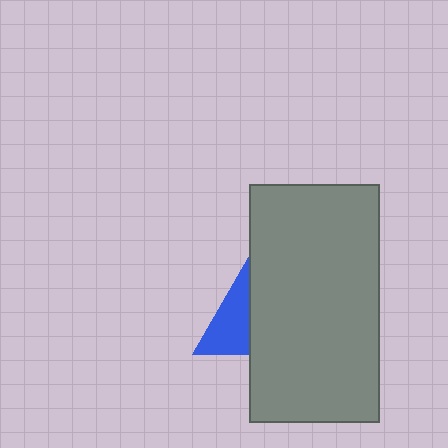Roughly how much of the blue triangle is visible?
About half of it is visible (roughly 45%).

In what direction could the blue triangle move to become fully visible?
The blue triangle could move left. That would shift it out from behind the gray rectangle entirely.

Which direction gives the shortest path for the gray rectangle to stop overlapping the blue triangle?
Moving right gives the shortest separation.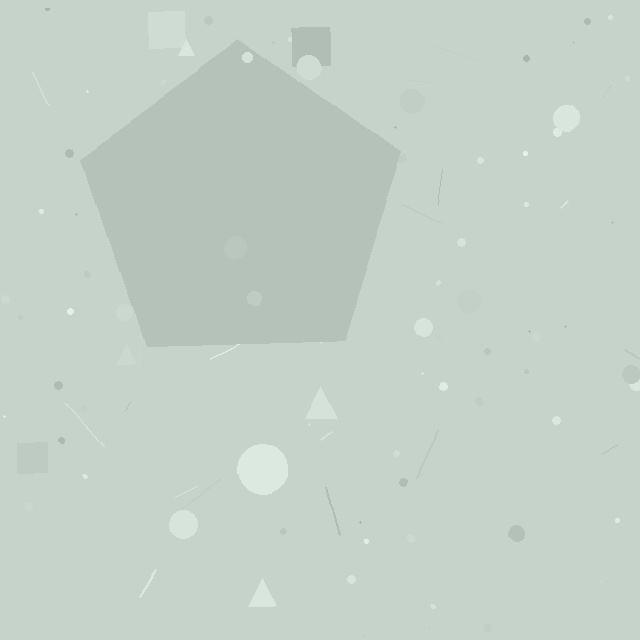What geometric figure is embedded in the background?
A pentagon is embedded in the background.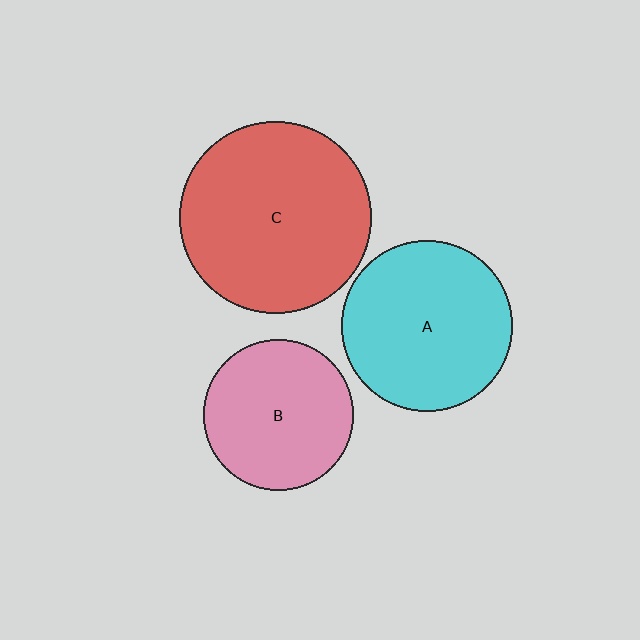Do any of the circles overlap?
No, none of the circles overlap.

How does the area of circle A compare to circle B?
Approximately 1.3 times.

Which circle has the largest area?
Circle C (red).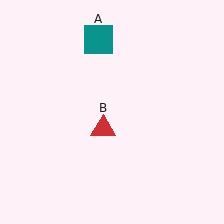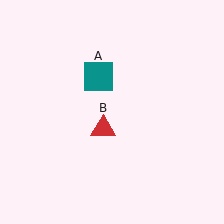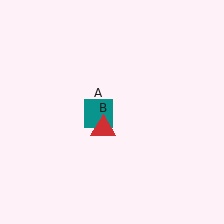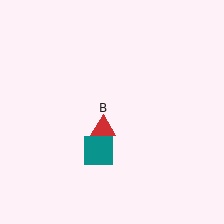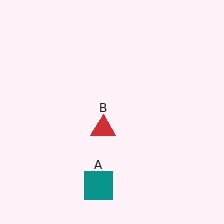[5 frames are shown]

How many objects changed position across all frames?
1 object changed position: teal square (object A).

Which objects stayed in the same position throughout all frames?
Red triangle (object B) remained stationary.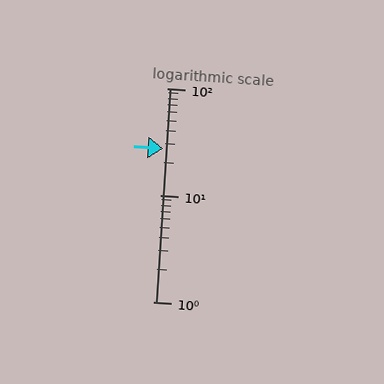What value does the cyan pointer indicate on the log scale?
The pointer indicates approximately 27.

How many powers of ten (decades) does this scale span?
The scale spans 2 decades, from 1 to 100.